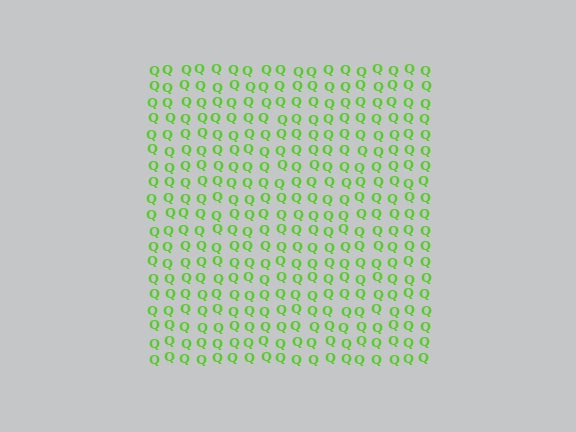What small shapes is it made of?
It is made of small letter Q's.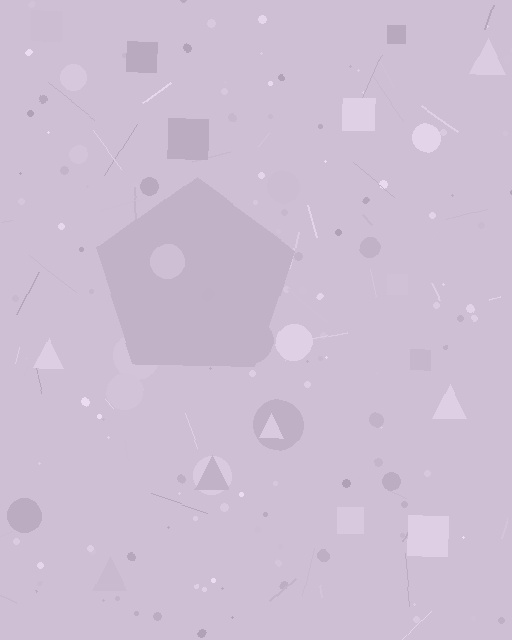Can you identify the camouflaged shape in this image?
The camouflaged shape is a pentagon.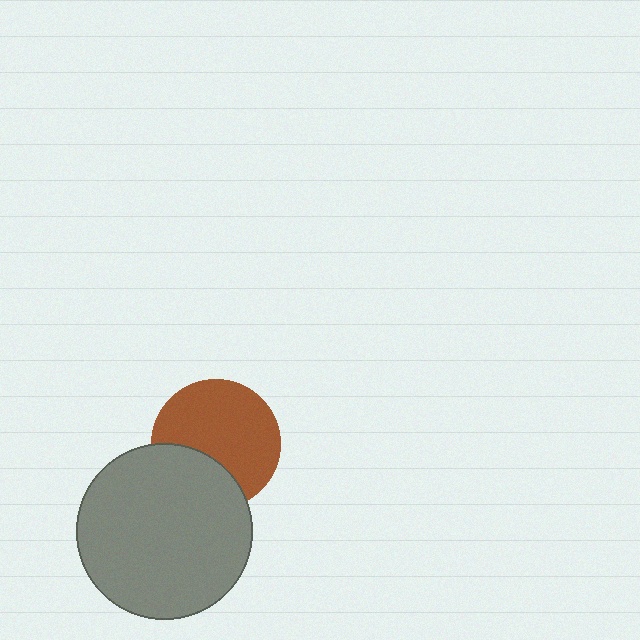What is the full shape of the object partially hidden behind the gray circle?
The partially hidden object is a brown circle.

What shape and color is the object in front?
The object in front is a gray circle.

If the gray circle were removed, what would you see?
You would see the complete brown circle.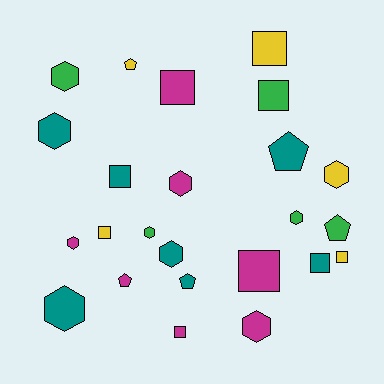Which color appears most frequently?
Teal, with 7 objects.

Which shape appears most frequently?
Hexagon, with 10 objects.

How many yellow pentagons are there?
There is 1 yellow pentagon.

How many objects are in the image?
There are 24 objects.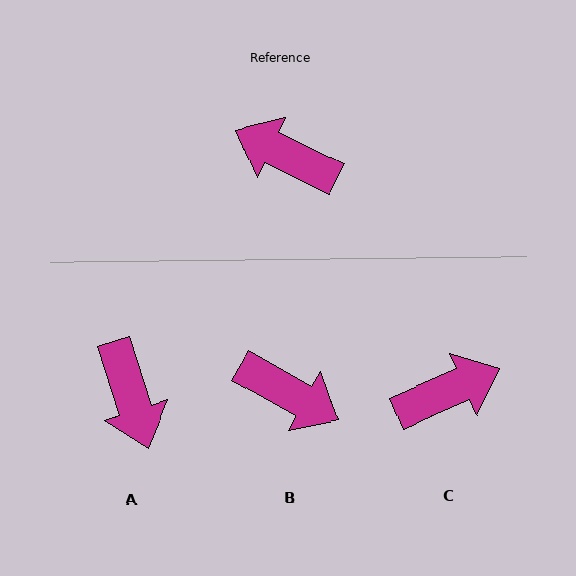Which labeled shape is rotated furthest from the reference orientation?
B, about 177 degrees away.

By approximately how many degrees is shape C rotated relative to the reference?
Approximately 131 degrees clockwise.